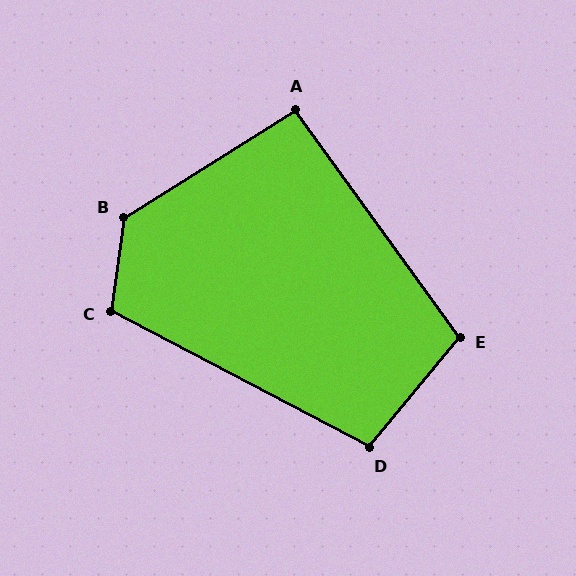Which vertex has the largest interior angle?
B, at approximately 130 degrees.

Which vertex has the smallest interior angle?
A, at approximately 94 degrees.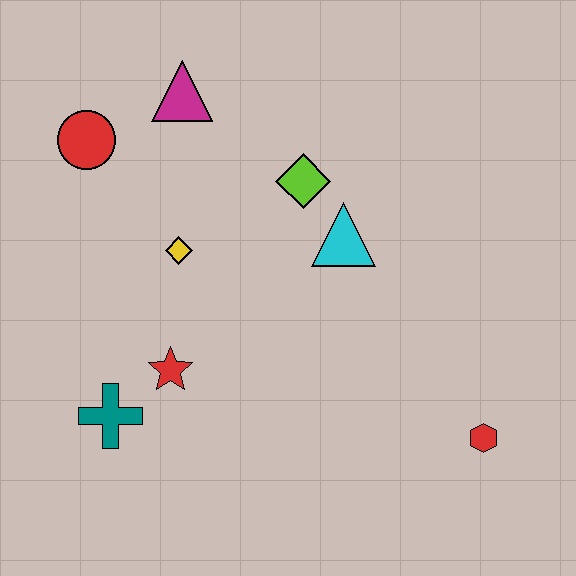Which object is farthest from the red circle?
The red hexagon is farthest from the red circle.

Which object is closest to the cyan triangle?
The lime diamond is closest to the cyan triangle.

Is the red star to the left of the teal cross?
No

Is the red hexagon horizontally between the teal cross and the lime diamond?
No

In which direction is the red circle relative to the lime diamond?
The red circle is to the left of the lime diamond.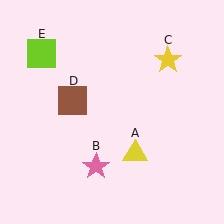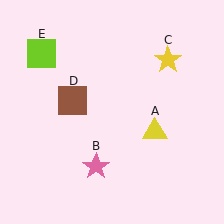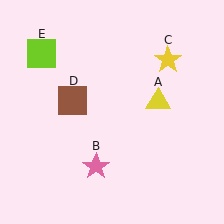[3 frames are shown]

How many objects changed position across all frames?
1 object changed position: yellow triangle (object A).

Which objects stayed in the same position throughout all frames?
Pink star (object B) and yellow star (object C) and brown square (object D) and lime square (object E) remained stationary.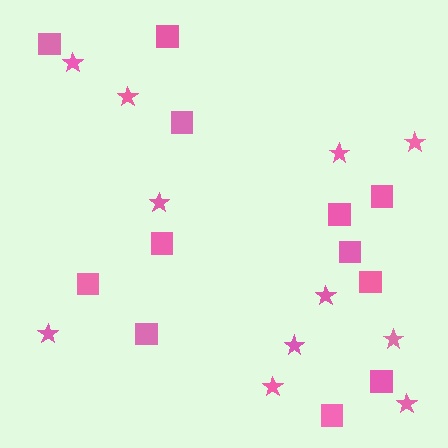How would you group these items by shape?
There are 2 groups: one group of squares (12) and one group of stars (11).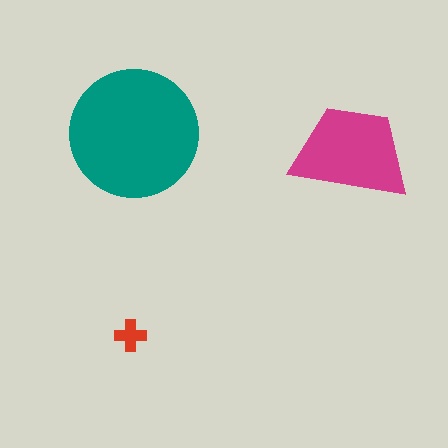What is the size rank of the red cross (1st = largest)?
3rd.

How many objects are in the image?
There are 3 objects in the image.